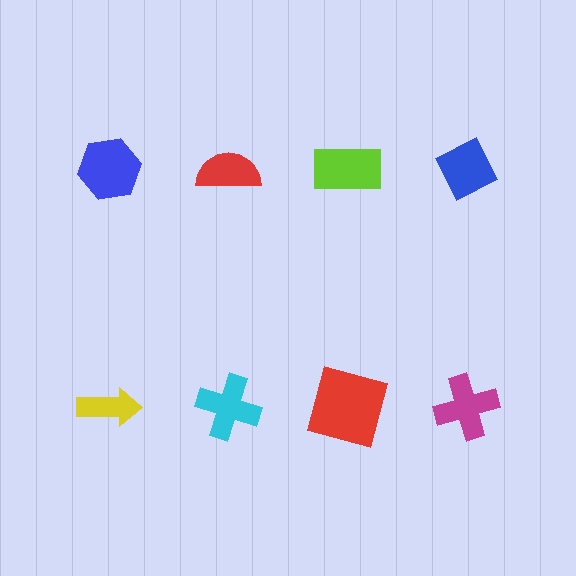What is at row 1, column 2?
A red semicircle.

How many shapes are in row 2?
4 shapes.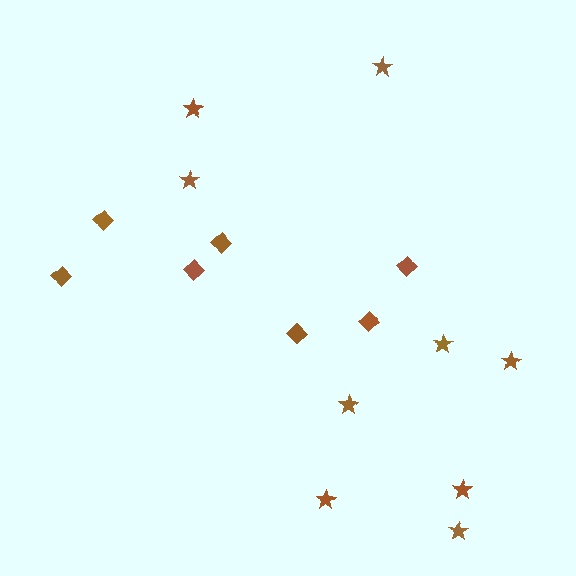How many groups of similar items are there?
There are 2 groups: one group of stars (9) and one group of diamonds (7).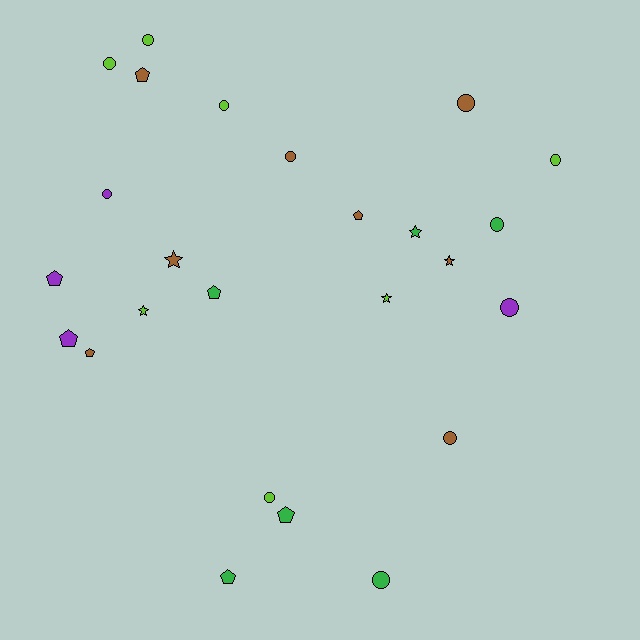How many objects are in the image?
There are 25 objects.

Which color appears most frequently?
Brown, with 8 objects.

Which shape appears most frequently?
Circle, with 12 objects.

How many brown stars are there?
There are 2 brown stars.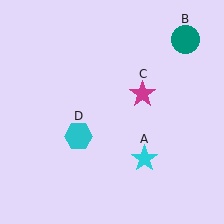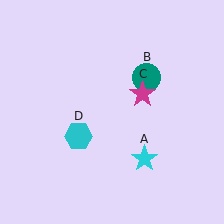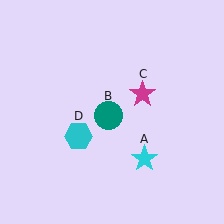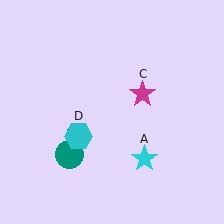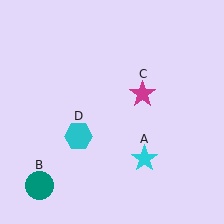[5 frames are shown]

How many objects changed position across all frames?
1 object changed position: teal circle (object B).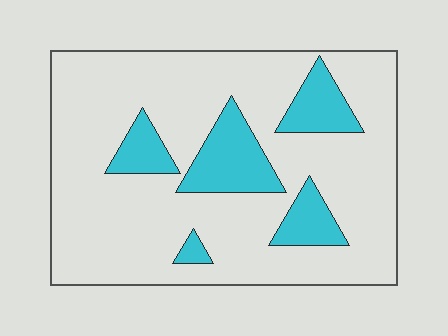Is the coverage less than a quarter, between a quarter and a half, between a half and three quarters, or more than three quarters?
Less than a quarter.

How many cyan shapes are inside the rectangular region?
5.